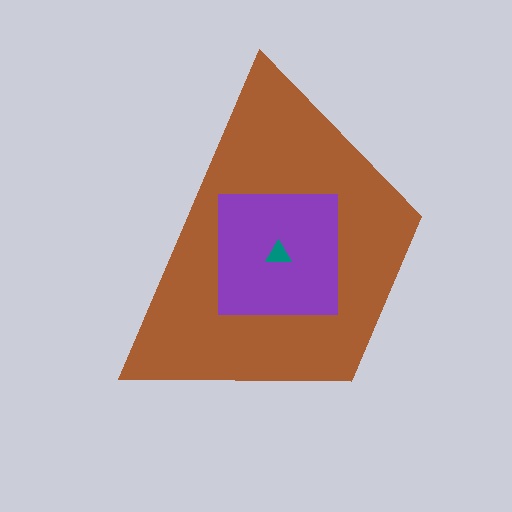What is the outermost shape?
The brown trapezoid.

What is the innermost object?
The teal triangle.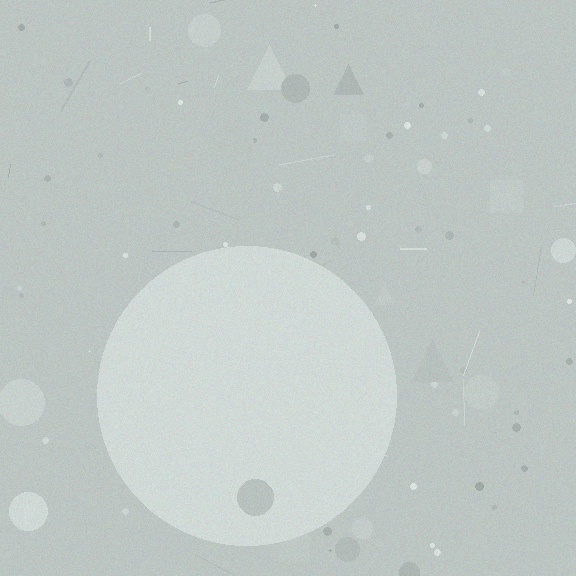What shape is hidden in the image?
A circle is hidden in the image.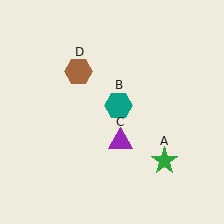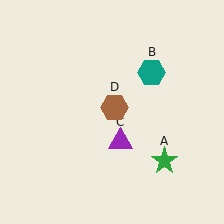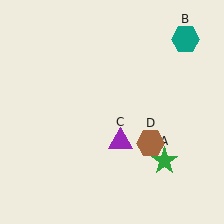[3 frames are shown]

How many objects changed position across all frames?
2 objects changed position: teal hexagon (object B), brown hexagon (object D).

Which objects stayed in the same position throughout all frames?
Green star (object A) and purple triangle (object C) remained stationary.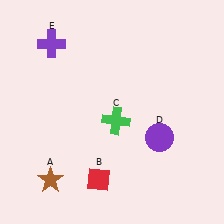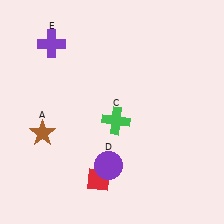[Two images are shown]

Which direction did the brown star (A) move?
The brown star (A) moved up.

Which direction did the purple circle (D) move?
The purple circle (D) moved left.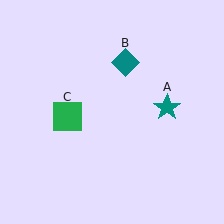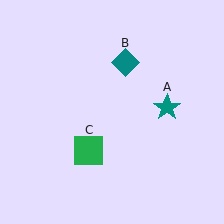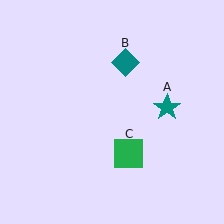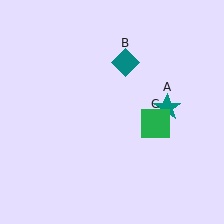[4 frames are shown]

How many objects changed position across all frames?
1 object changed position: green square (object C).